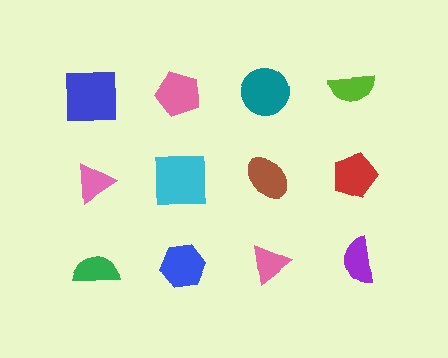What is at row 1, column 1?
A blue square.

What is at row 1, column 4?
A lime semicircle.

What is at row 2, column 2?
A cyan square.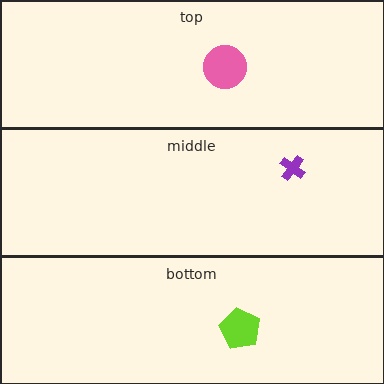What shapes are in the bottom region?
The lime pentagon.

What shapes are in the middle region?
The purple cross.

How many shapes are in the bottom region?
1.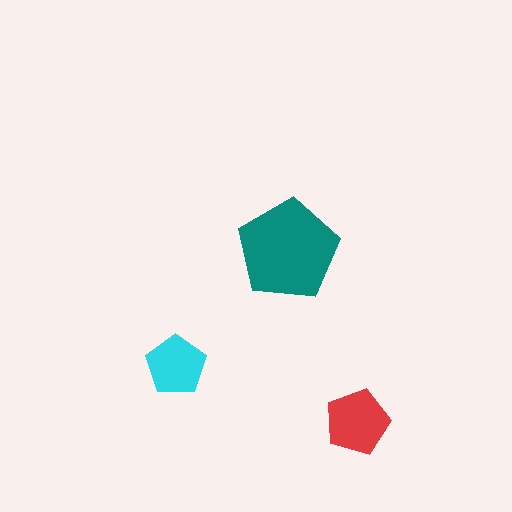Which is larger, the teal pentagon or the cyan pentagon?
The teal one.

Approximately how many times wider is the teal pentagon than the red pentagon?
About 1.5 times wider.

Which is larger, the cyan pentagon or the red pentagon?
The red one.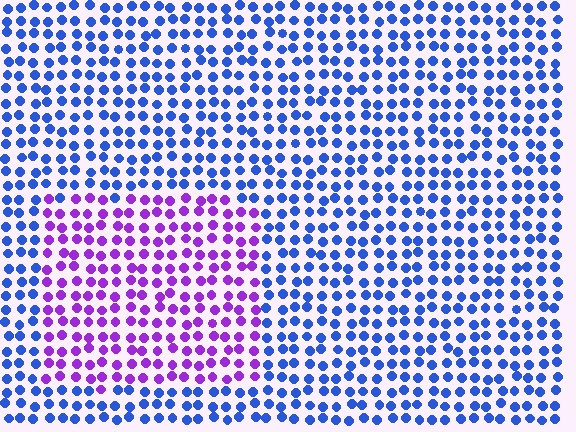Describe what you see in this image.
The image is filled with small blue elements in a uniform arrangement. A rectangle-shaped region is visible where the elements are tinted to a slightly different hue, forming a subtle color boundary.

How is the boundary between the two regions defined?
The boundary is defined purely by a slight shift in hue (about 56 degrees). Spacing, size, and orientation are identical on both sides.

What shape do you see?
I see a rectangle.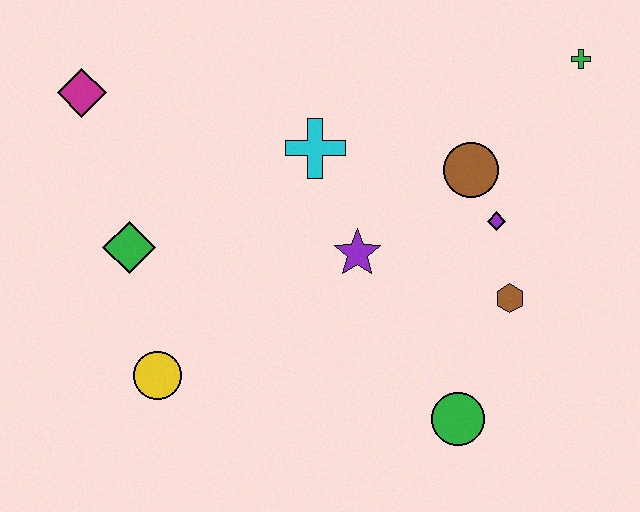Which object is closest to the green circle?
The brown hexagon is closest to the green circle.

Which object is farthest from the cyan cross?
The green circle is farthest from the cyan cross.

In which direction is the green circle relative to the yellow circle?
The green circle is to the right of the yellow circle.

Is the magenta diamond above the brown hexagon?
Yes